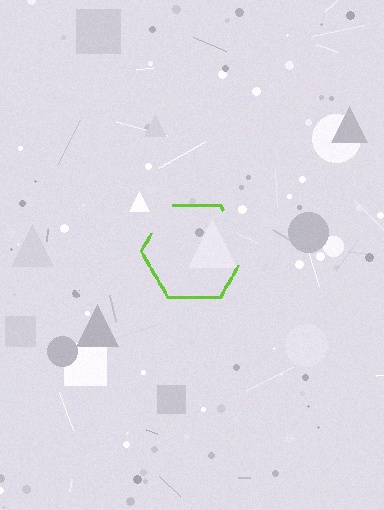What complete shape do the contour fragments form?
The contour fragments form a hexagon.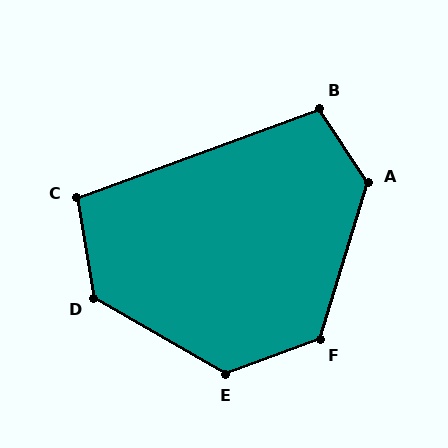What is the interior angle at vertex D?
Approximately 130 degrees (obtuse).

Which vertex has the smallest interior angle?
C, at approximately 100 degrees.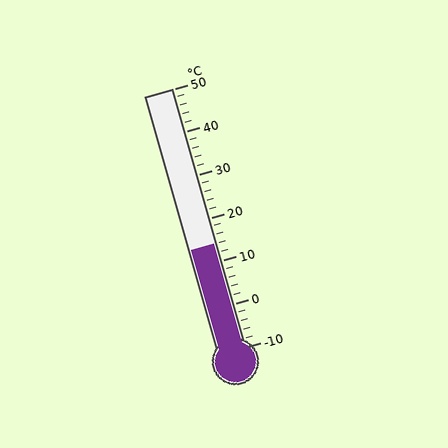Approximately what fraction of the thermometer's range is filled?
The thermometer is filled to approximately 40% of its range.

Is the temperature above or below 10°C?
The temperature is above 10°C.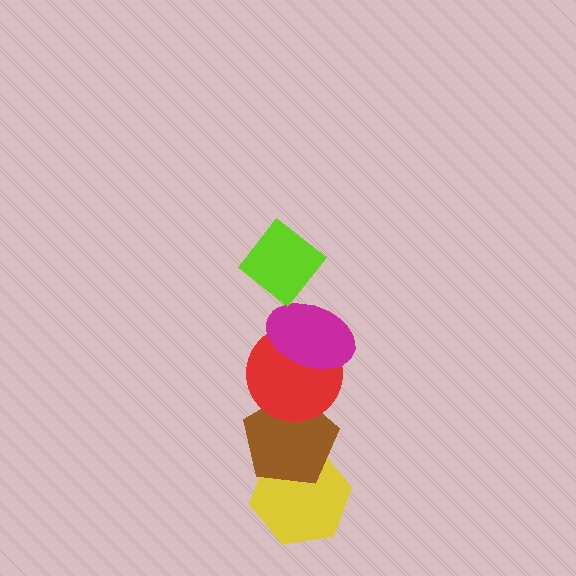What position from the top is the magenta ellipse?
The magenta ellipse is 2nd from the top.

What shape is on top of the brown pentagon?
The red circle is on top of the brown pentagon.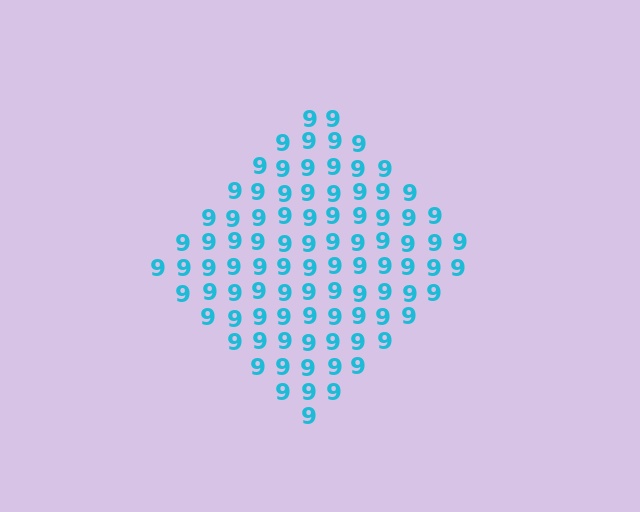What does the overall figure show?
The overall figure shows a diamond.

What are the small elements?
The small elements are digit 9's.